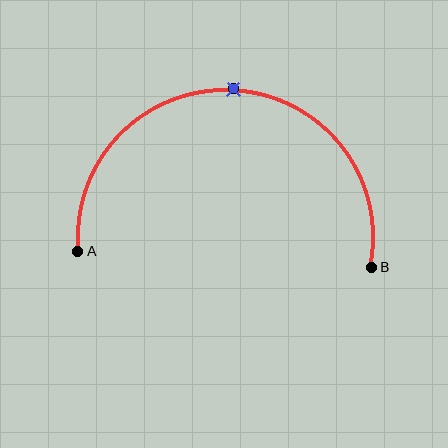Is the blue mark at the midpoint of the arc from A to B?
Yes. The blue mark lies on the arc at equal arc-length from both A and B — it is the arc midpoint.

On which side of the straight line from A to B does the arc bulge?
The arc bulges above the straight line connecting A and B.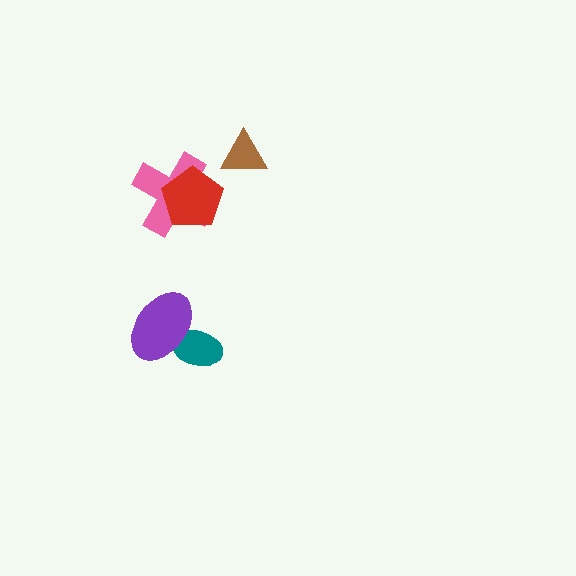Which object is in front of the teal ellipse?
The purple ellipse is in front of the teal ellipse.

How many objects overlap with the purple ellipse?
1 object overlaps with the purple ellipse.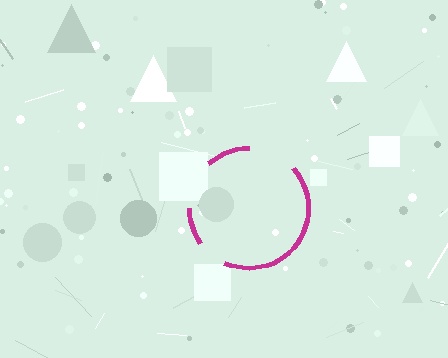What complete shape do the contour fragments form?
The contour fragments form a circle.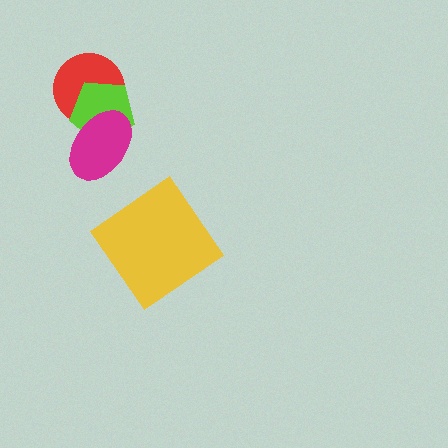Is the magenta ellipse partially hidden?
No, no other shape covers it.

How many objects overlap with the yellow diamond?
0 objects overlap with the yellow diamond.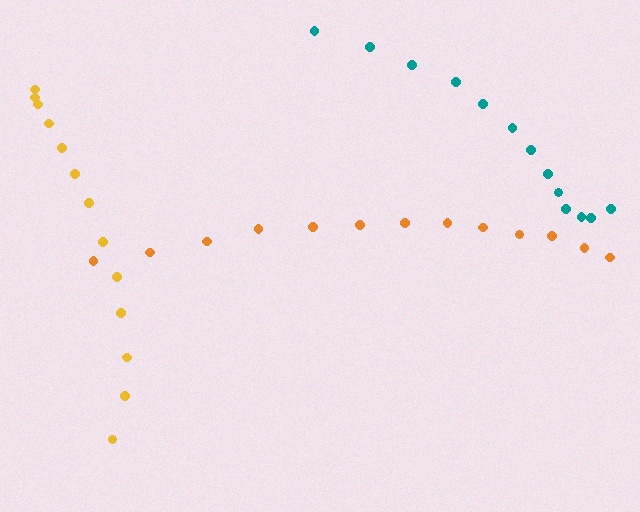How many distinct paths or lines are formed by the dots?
There are 3 distinct paths.